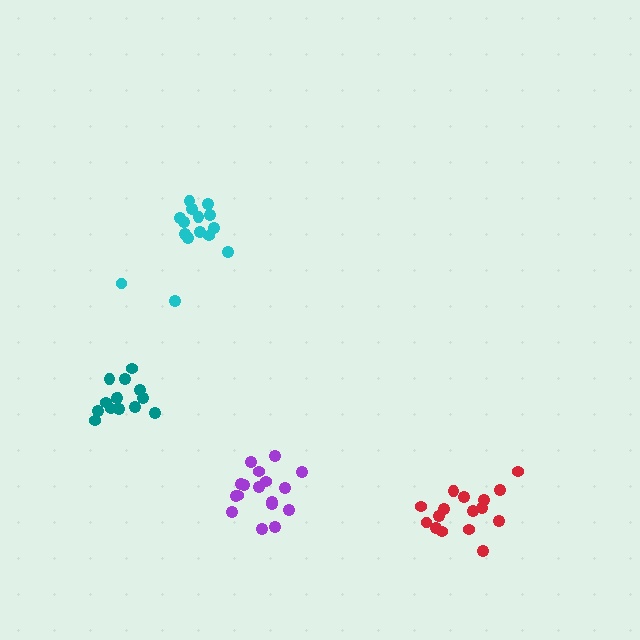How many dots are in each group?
Group 1: 16 dots, Group 2: 15 dots, Group 3: 17 dots, Group 4: 14 dots (62 total).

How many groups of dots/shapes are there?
There are 4 groups.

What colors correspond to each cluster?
The clusters are colored: red, cyan, purple, teal.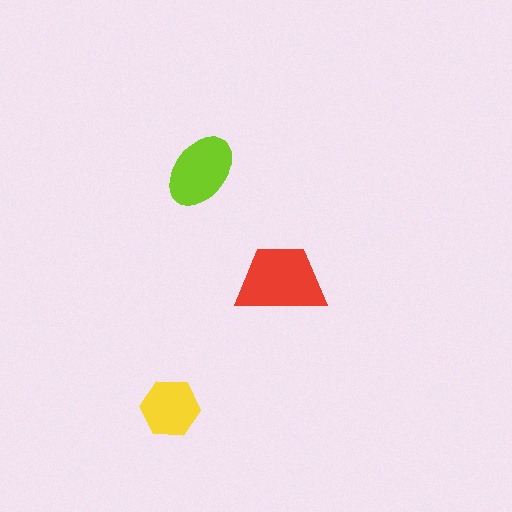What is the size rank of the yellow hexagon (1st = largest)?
3rd.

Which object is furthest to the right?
The red trapezoid is rightmost.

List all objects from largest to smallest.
The red trapezoid, the lime ellipse, the yellow hexagon.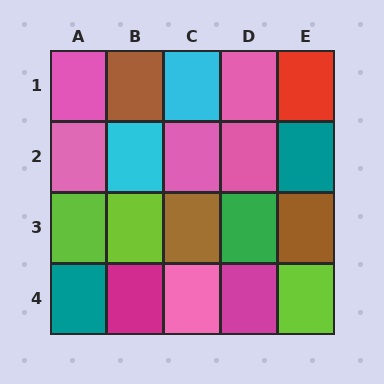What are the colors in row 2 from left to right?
Pink, cyan, pink, pink, teal.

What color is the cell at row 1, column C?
Cyan.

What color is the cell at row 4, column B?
Magenta.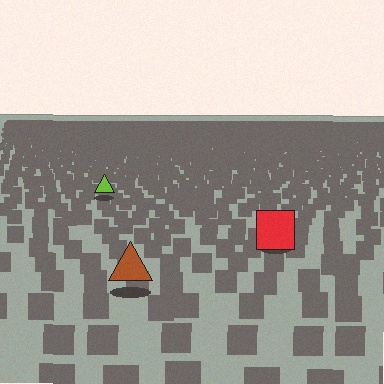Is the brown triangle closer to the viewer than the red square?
Yes. The brown triangle is closer — you can tell from the texture gradient: the ground texture is coarser near it.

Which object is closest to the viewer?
The brown triangle is closest. The texture marks near it are larger and more spread out.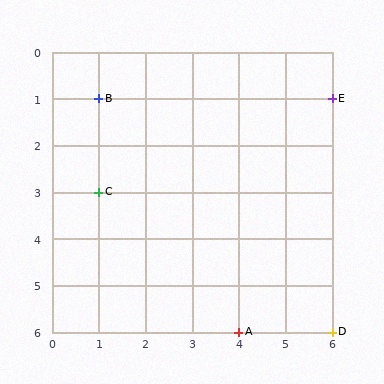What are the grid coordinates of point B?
Point B is at grid coordinates (1, 1).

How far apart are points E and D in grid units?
Points E and D are 5 rows apart.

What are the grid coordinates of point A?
Point A is at grid coordinates (4, 6).